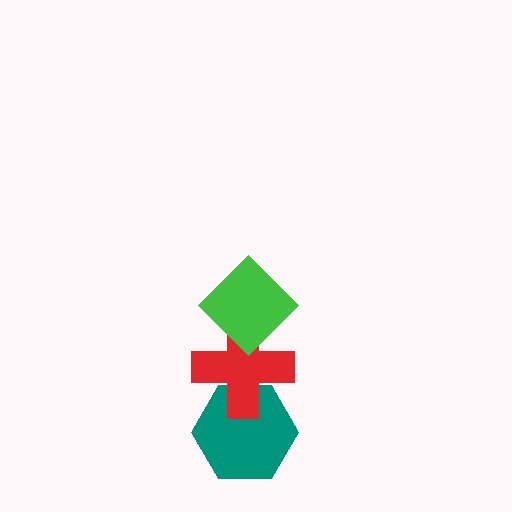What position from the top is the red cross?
The red cross is 2nd from the top.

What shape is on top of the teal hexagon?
The red cross is on top of the teal hexagon.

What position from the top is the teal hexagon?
The teal hexagon is 3rd from the top.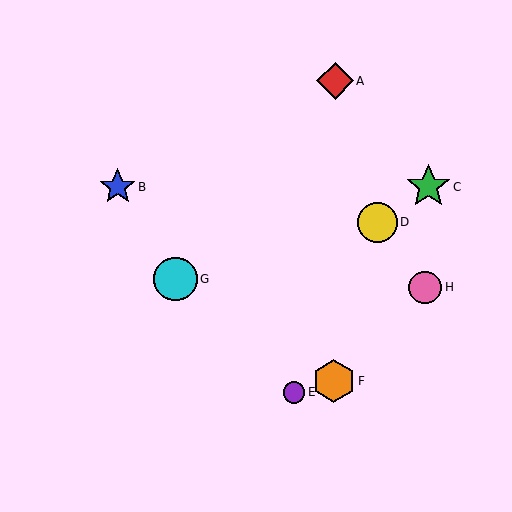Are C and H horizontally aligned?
No, C is at y≈187 and H is at y≈287.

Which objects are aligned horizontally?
Objects B, C are aligned horizontally.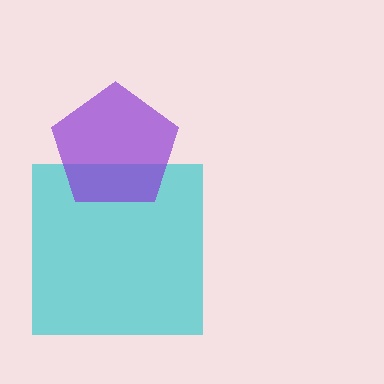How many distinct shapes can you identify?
There are 2 distinct shapes: a cyan square, a purple pentagon.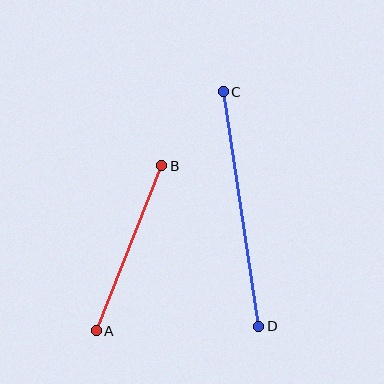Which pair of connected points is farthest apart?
Points C and D are farthest apart.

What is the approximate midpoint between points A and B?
The midpoint is at approximately (129, 248) pixels.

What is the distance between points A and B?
The distance is approximately 178 pixels.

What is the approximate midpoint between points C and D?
The midpoint is at approximately (241, 209) pixels.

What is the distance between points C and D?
The distance is approximately 237 pixels.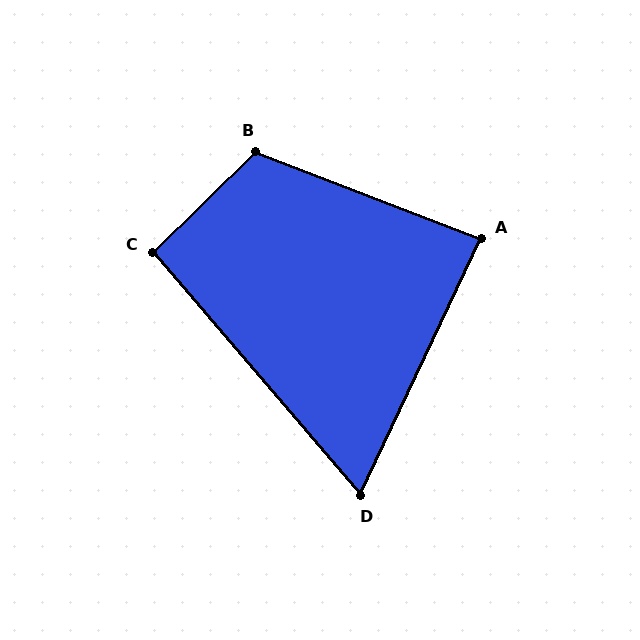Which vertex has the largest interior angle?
B, at approximately 114 degrees.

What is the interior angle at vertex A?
Approximately 86 degrees (approximately right).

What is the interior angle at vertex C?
Approximately 94 degrees (approximately right).